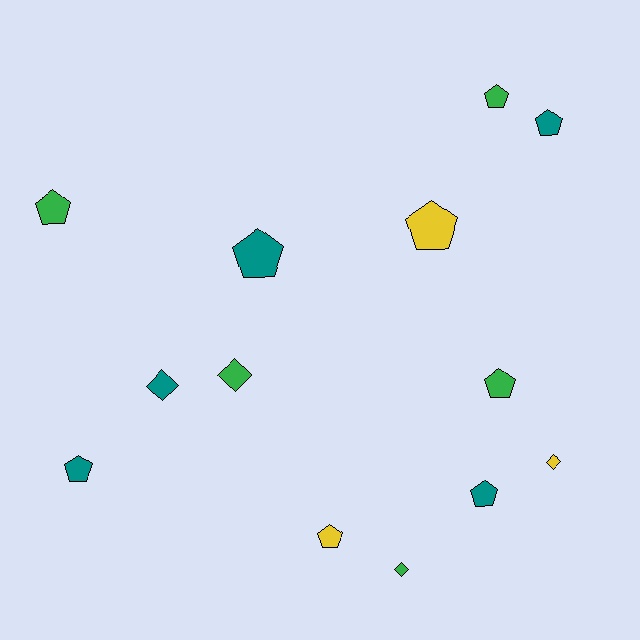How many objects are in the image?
There are 13 objects.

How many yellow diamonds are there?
There is 1 yellow diamond.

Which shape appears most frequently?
Pentagon, with 9 objects.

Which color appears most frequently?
Teal, with 5 objects.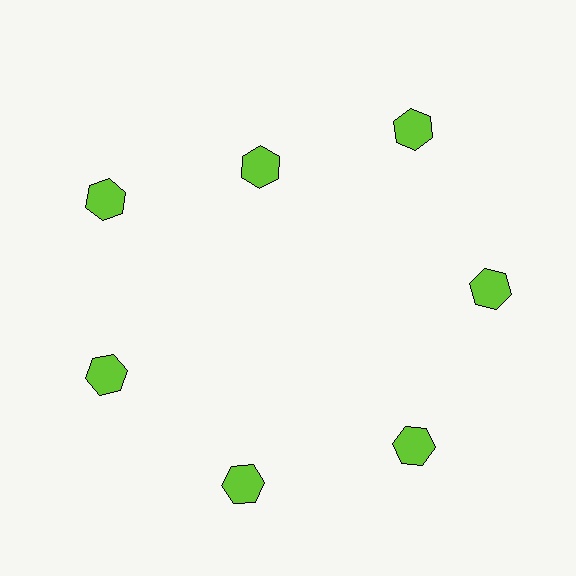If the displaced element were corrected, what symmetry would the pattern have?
It would have 7-fold rotational symmetry — the pattern would map onto itself every 51 degrees.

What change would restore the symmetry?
The symmetry would be restored by moving it outward, back onto the ring so that all 7 hexagons sit at equal angles and equal distance from the center.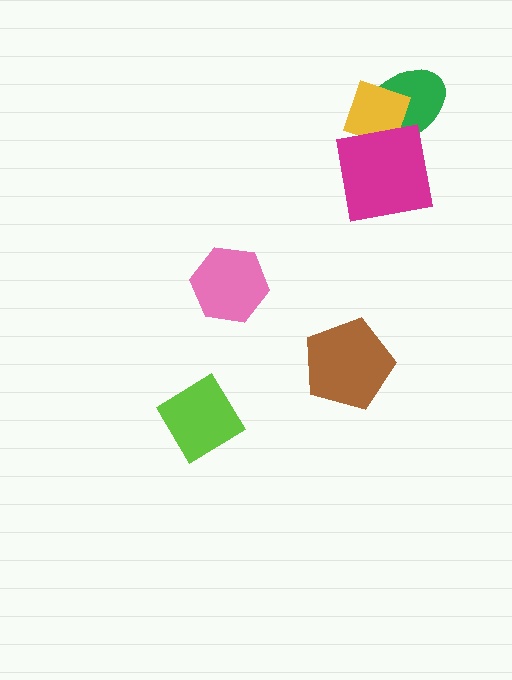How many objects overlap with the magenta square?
2 objects overlap with the magenta square.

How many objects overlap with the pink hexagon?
0 objects overlap with the pink hexagon.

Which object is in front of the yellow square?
The magenta square is in front of the yellow square.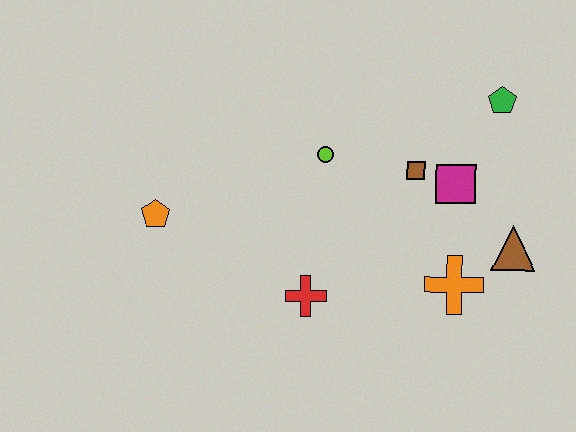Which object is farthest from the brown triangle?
The orange pentagon is farthest from the brown triangle.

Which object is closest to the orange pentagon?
The red cross is closest to the orange pentagon.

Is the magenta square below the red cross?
No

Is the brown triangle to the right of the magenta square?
Yes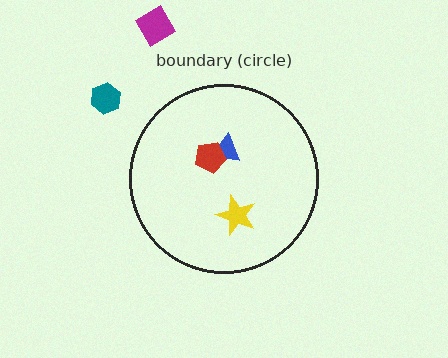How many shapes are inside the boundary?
3 inside, 2 outside.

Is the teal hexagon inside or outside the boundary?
Outside.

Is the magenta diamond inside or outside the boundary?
Outside.